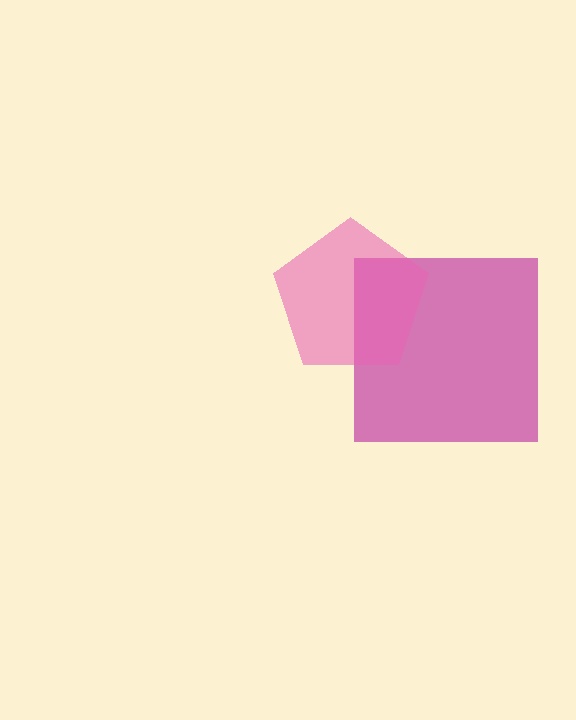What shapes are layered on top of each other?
The layered shapes are: a magenta square, a pink pentagon.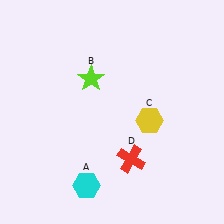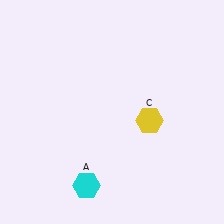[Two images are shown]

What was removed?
The lime star (B), the red cross (D) were removed in Image 2.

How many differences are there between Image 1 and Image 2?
There are 2 differences between the two images.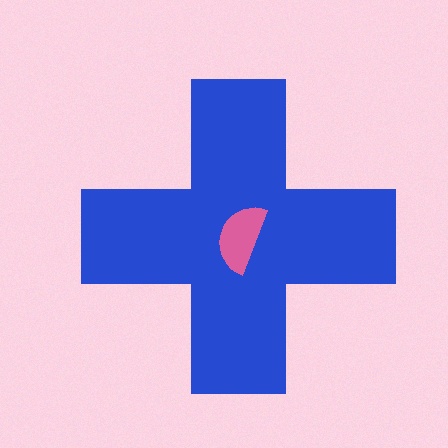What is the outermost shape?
The blue cross.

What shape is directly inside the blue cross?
The pink semicircle.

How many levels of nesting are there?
2.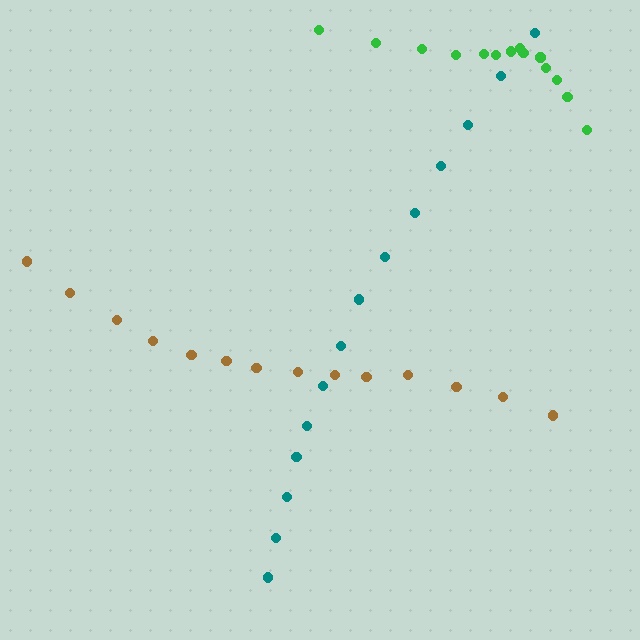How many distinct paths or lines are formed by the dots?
There are 3 distinct paths.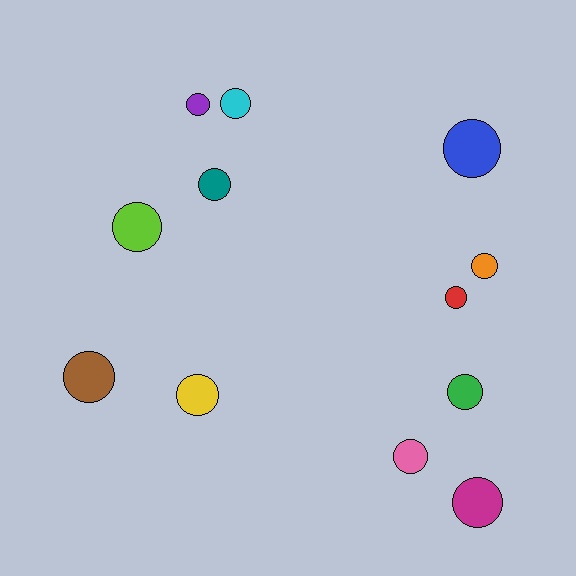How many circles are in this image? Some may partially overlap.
There are 12 circles.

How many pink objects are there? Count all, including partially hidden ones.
There is 1 pink object.